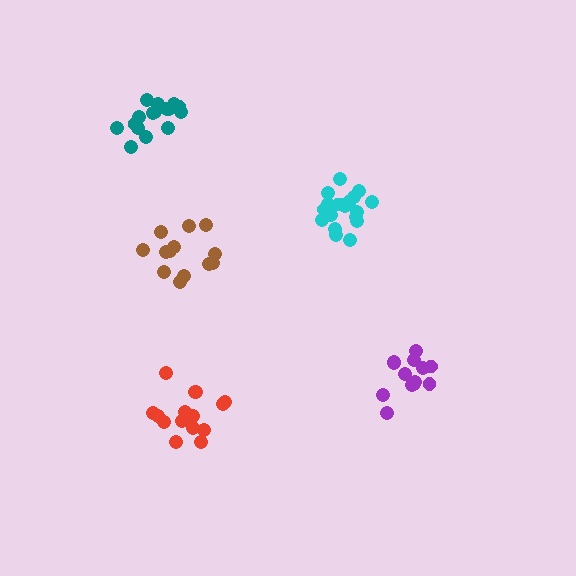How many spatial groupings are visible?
There are 5 spatial groupings.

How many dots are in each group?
Group 1: 13 dots, Group 2: 15 dots, Group 3: 19 dots, Group 4: 13 dots, Group 5: 16 dots (76 total).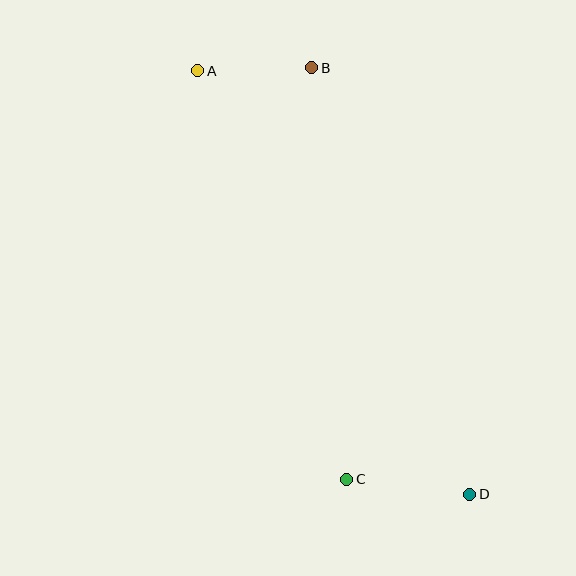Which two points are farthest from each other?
Points A and D are farthest from each other.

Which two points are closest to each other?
Points A and B are closest to each other.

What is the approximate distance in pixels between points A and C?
The distance between A and C is approximately 435 pixels.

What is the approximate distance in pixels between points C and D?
The distance between C and D is approximately 124 pixels.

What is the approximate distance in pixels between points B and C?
The distance between B and C is approximately 413 pixels.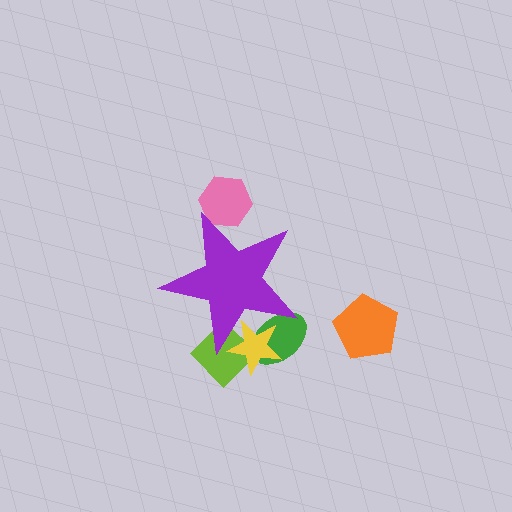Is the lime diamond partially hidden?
Yes, the lime diamond is partially hidden behind the purple star.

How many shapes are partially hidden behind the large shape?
4 shapes are partially hidden.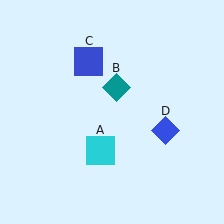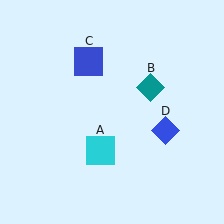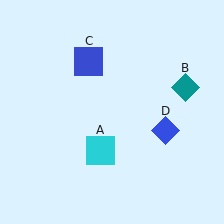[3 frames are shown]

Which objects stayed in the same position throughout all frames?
Cyan square (object A) and blue square (object C) and blue diamond (object D) remained stationary.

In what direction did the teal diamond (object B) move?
The teal diamond (object B) moved right.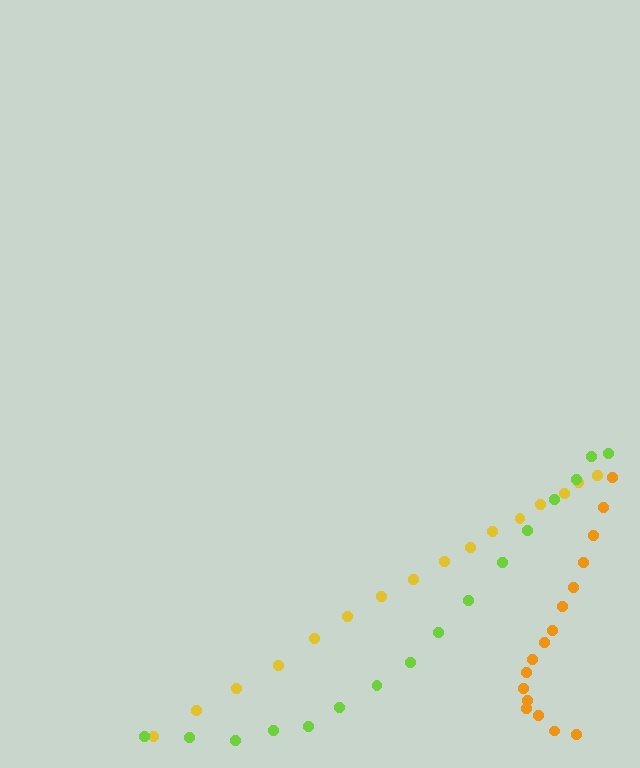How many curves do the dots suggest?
There are 3 distinct paths.